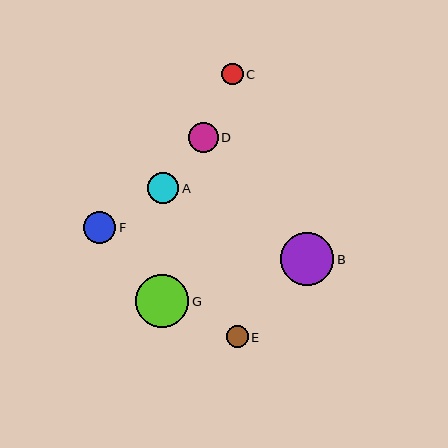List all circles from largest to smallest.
From largest to smallest: B, G, F, A, D, E, C.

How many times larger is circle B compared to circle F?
Circle B is approximately 1.6 times the size of circle F.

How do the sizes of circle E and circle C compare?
Circle E and circle C are approximately the same size.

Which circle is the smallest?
Circle C is the smallest with a size of approximately 21 pixels.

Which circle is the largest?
Circle B is the largest with a size of approximately 53 pixels.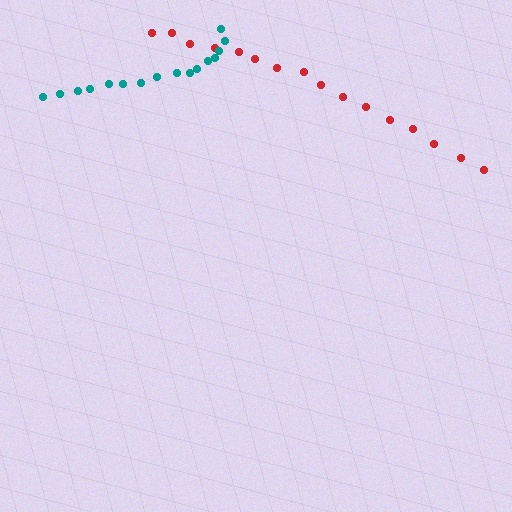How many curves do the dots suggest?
There are 2 distinct paths.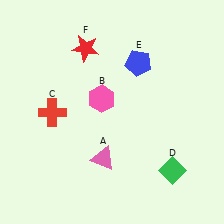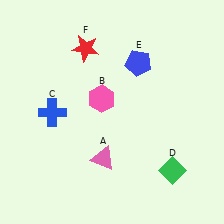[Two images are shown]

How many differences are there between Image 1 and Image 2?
There is 1 difference between the two images.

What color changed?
The cross (C) changed from red in Image 1 to blue in Image 2.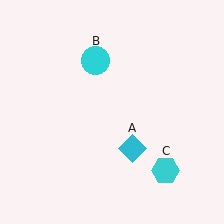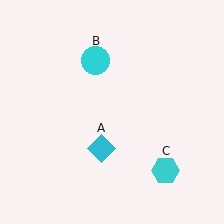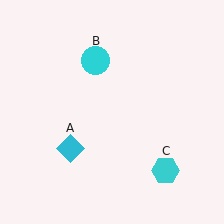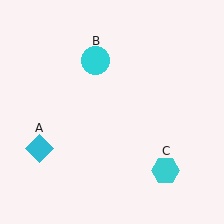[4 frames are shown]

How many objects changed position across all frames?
1 object changed position: cyan diamond (object A).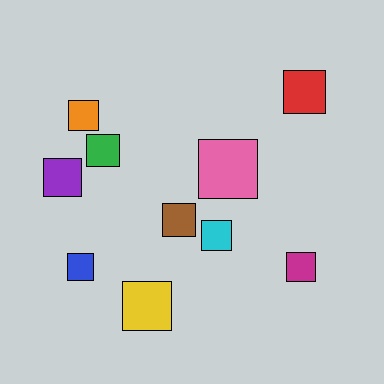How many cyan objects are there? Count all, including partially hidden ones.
There is 1 cyan object.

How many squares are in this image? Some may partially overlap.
There are 10 squares.